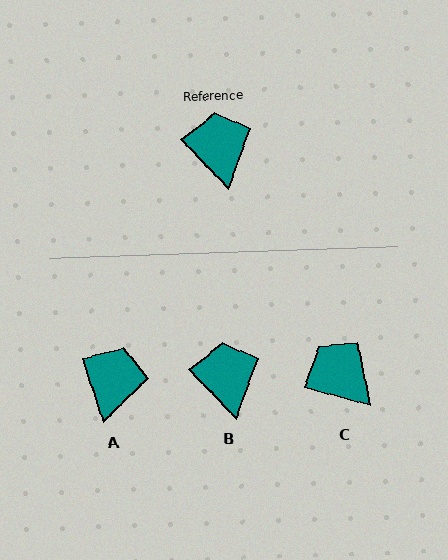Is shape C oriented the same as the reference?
No, it is off by about 31 degrees.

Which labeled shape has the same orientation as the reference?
B.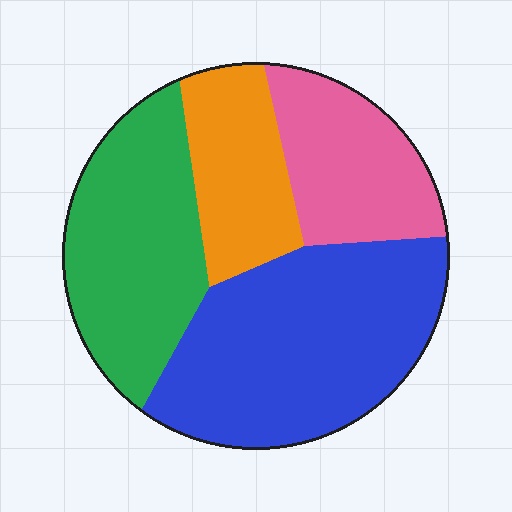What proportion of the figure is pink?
Pink takes up between a sixth and a third of the figure.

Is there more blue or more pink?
Blue.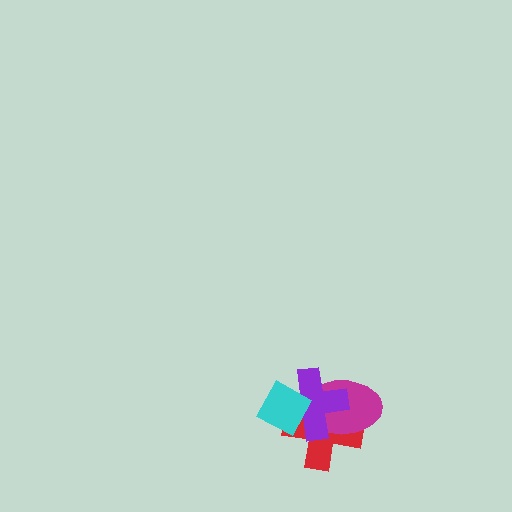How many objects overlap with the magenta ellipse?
3 objects overlap with the magenta ellipse.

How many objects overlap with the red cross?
3 objects overlap with the red cross.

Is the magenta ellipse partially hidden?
Yes, it is partially covered by another shape.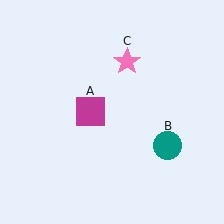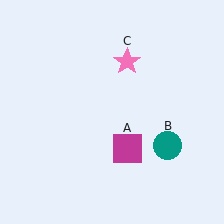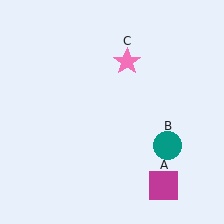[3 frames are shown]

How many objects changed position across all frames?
1 object changed position: magenta square (object A).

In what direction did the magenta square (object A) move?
The magenta square (object A) moved down and to the right.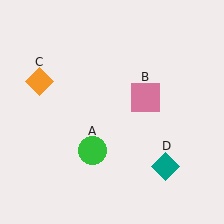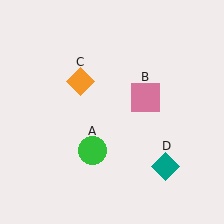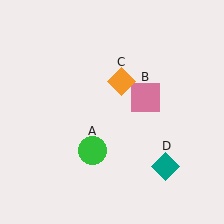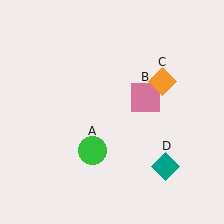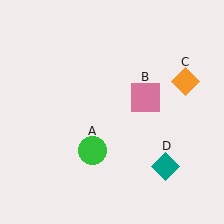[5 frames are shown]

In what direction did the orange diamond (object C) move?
The orange diamond (object C) moved right.